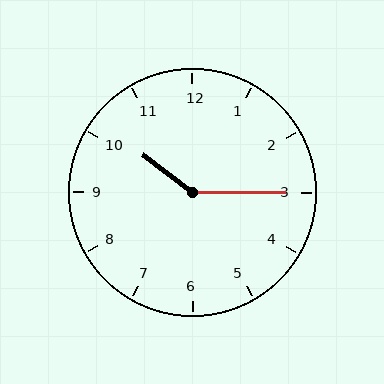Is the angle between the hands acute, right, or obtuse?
It is obtuse.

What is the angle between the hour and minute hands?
Approximately 142 degrees.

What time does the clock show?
10:15.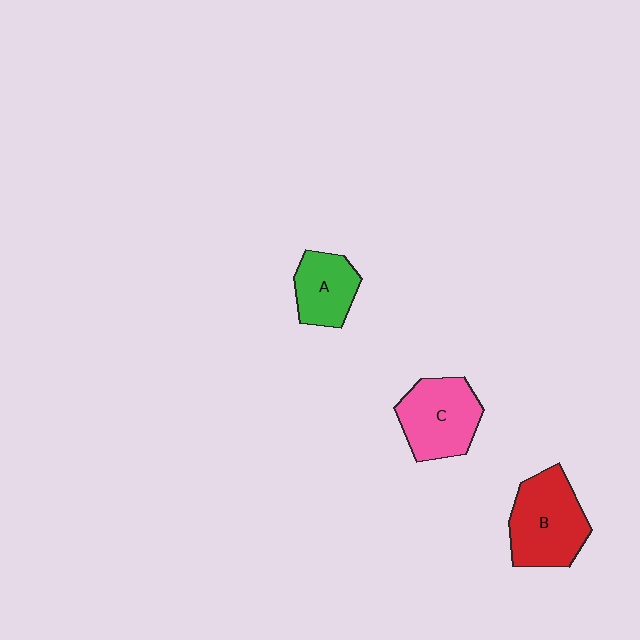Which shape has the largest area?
Shape B (red).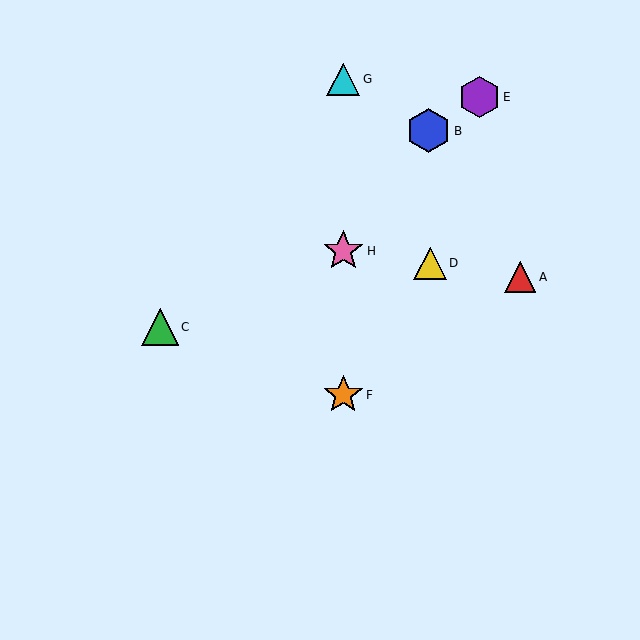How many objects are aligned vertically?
3 objects (F, G, H) are aligned vertically.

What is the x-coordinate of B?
Object B is at x≈429.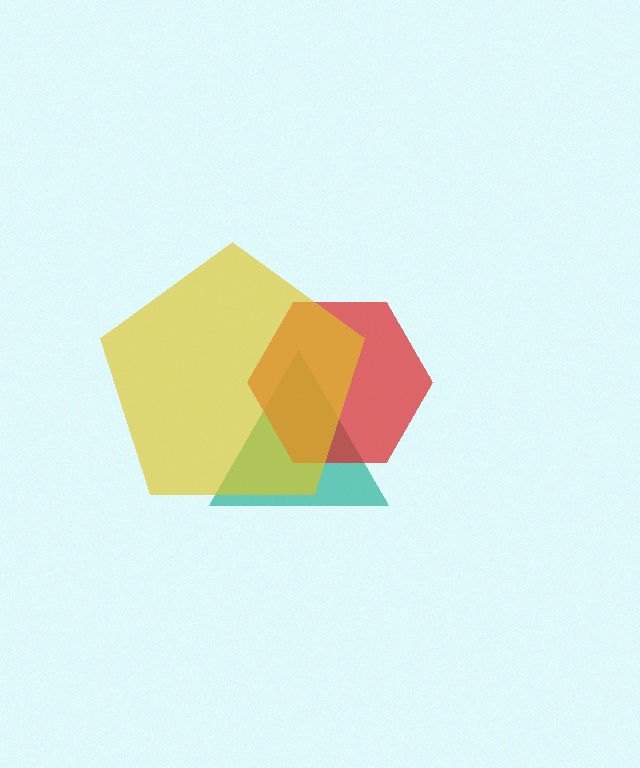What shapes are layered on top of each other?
The layered shapes are: a teal triangle, a red hexagon, a yellow pentagon.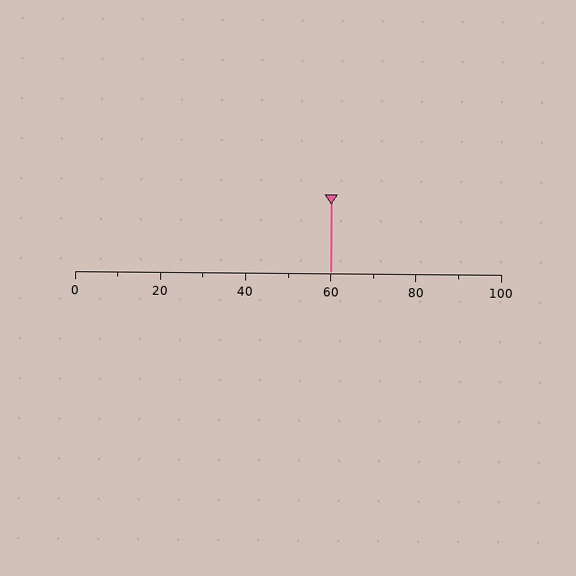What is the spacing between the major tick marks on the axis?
The major ticks are spaced 20 apart.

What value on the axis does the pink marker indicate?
The marker indicates approximately 60.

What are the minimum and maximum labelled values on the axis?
The axis runs from 0 to 100.